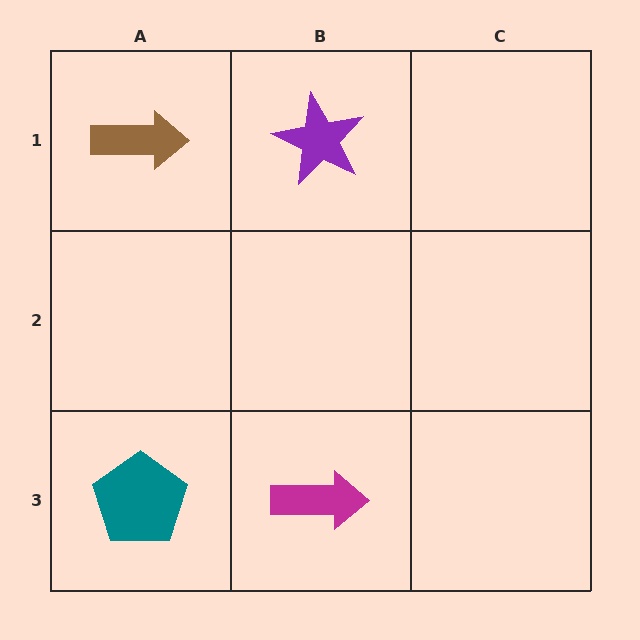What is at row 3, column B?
A magenta arrow.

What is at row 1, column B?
A purple star.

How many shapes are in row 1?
2 shapes.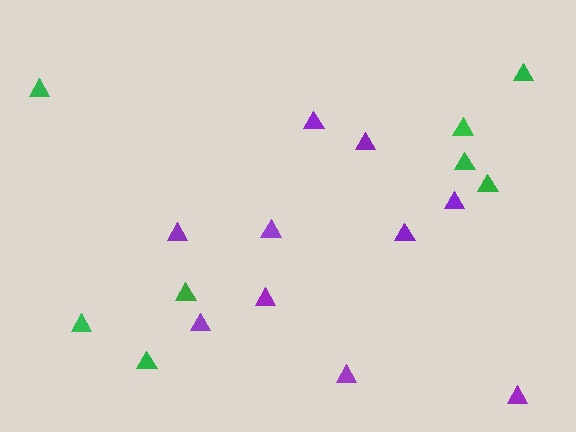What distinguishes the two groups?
There are 2 groups: one group of purple triangles (10) and one group of green triangles (8).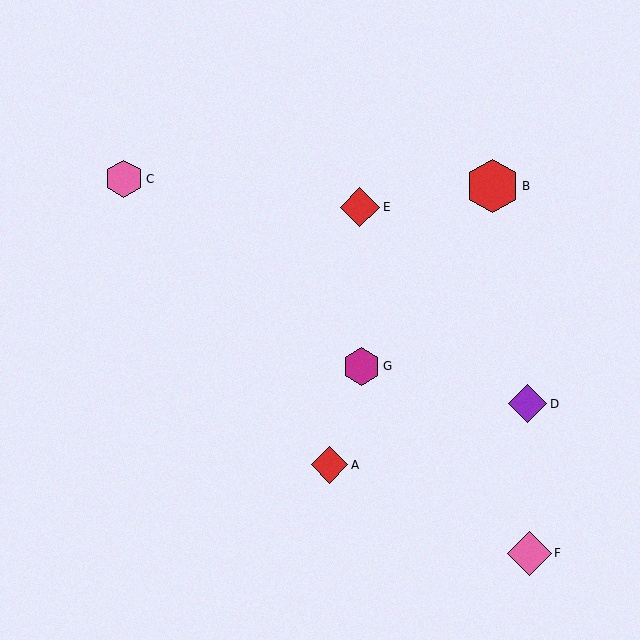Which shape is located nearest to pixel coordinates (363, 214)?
The red diamond (labeled E) at (360, 207) is nearest to that location.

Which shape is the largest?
The red hexagon (labeled B) is the largest.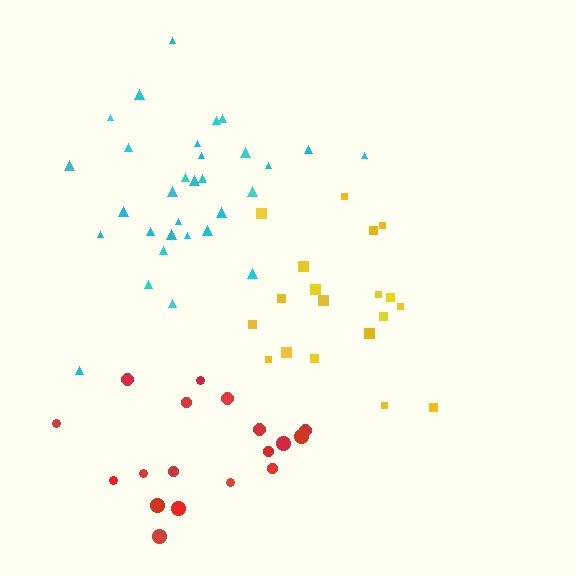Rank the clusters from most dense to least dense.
cyan, red, yellow.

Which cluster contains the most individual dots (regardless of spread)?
Cyan (31).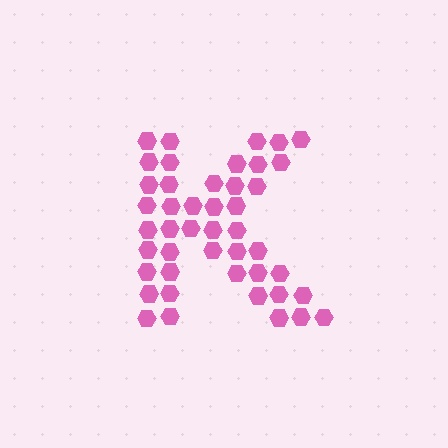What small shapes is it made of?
It is made of small hexagons.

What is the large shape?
The large shape is the letter K.